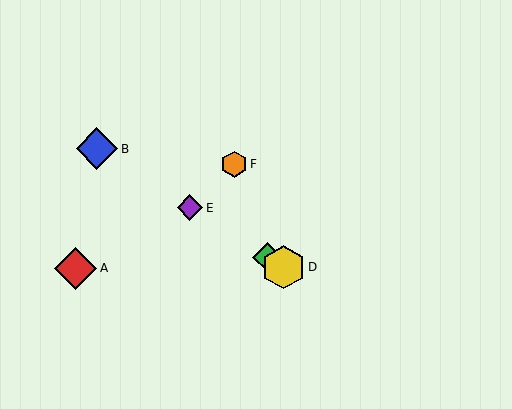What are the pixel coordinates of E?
Object E is at (190, 208).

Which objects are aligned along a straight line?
Objects B, C, D, E are aligned along a straight line.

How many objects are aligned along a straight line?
4 objects (B, C, D, E) are aligned along a straight line.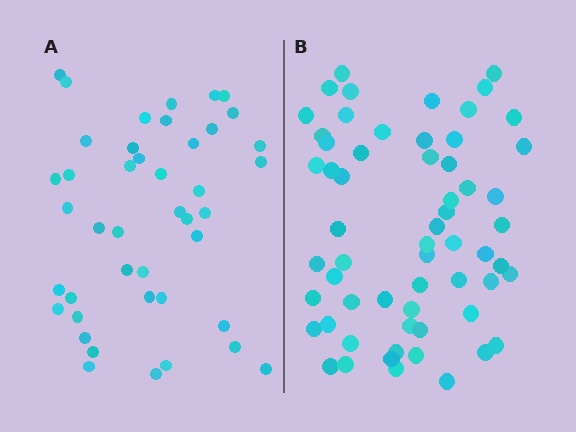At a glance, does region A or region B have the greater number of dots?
Region B (the right region) has more dots.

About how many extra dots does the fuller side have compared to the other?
Region B has approximately 15 more dots than region A.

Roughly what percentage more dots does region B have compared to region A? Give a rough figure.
About 40% more.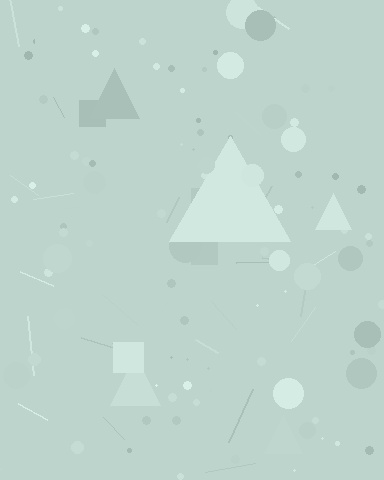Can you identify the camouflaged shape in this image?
The camouflaged shape is a triangle.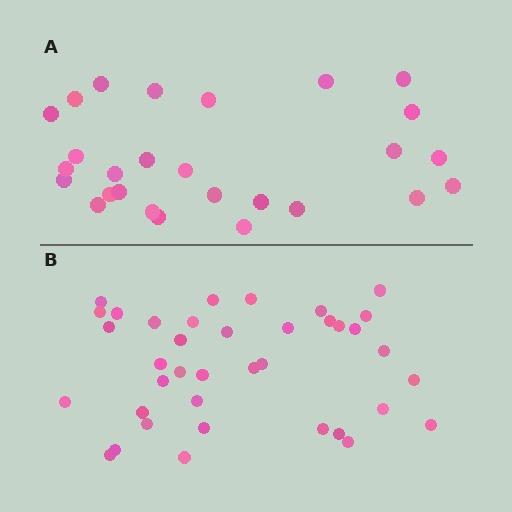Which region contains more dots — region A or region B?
Region B (the bottom region) has more dots.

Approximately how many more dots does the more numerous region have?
Region B has roughly 12 or so more dots than region A.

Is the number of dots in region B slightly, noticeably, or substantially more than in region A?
Region B has noticeably more, but not dramatically so. The ratio is roughly 1.4 to 1.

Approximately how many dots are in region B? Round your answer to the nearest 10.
About 40 dots. (The exact count is 38, which rounds to 40.)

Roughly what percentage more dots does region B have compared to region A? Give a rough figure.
About 40% more.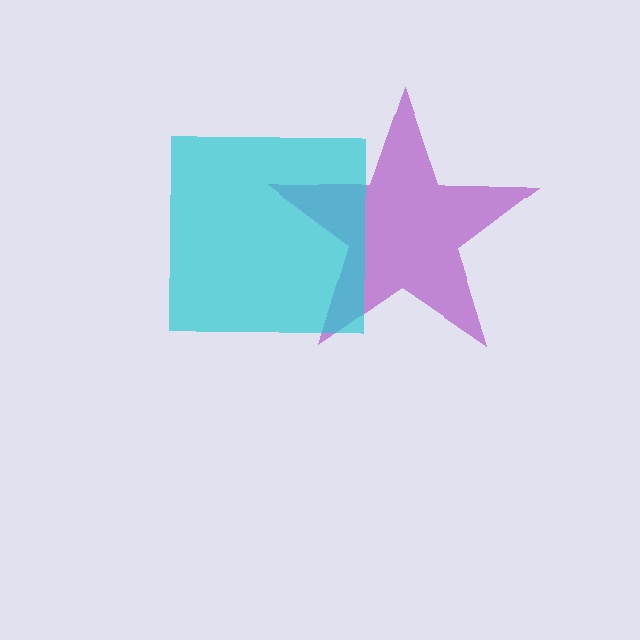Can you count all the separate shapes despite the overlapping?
Yes, there are 2 separate shapes.